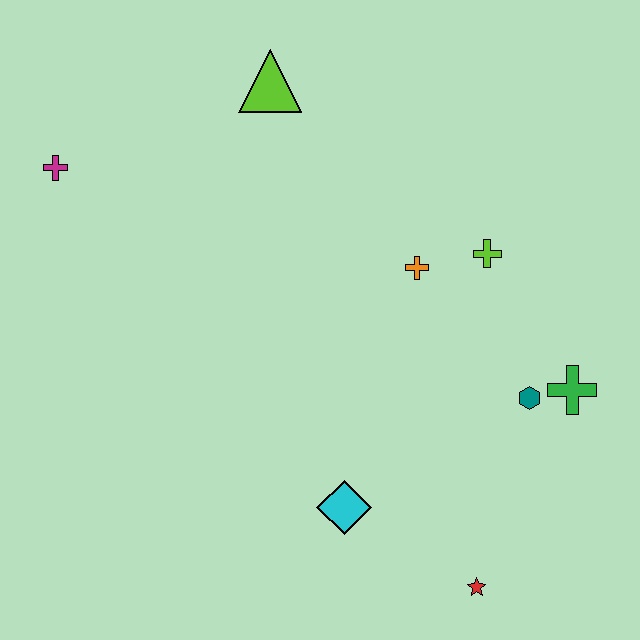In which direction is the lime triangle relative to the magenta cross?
The lime triangle is to the right of the magenta cross.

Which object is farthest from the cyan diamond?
The magenta cross is farthest from the cyan diamond.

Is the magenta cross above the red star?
Yes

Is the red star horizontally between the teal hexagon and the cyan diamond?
Yes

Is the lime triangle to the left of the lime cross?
Yes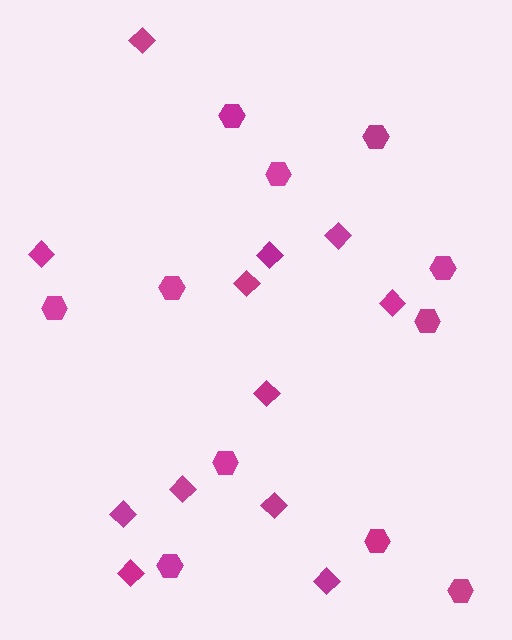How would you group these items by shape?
There are 2 groups: one group of hexagons (11) and one group of diamonds (12).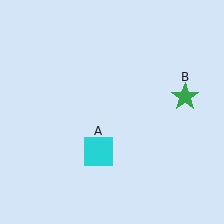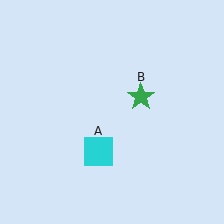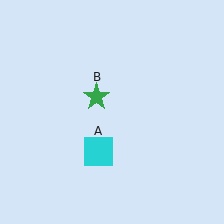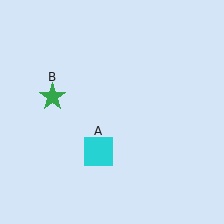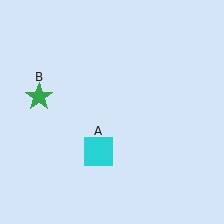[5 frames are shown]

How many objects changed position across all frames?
1 object changed position: green star (object B).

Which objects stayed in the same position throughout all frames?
Cyan square (object A) remained stationary.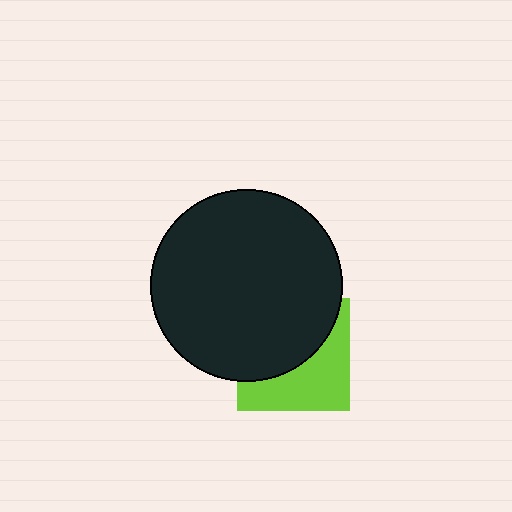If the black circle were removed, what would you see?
You would see the complete lime square.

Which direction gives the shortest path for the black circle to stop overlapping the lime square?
Moving up gives the shortest separation.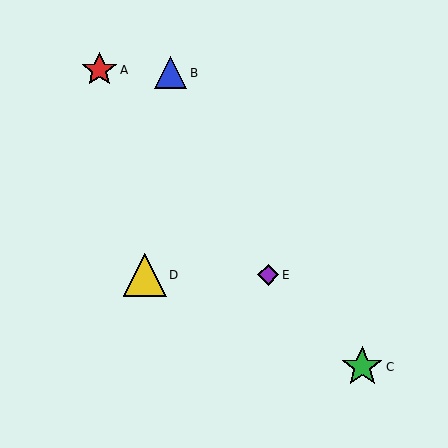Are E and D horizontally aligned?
Yes, both are at y≈275.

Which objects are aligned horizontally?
Objects D, E are aligned horizontally.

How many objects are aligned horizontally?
2 objects (D, E) are aligned horizontally.